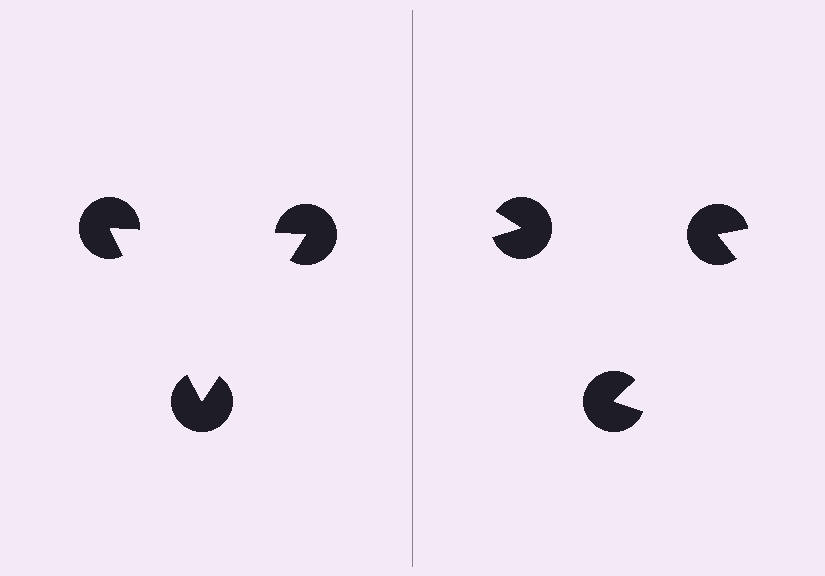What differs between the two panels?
The pac-man discs are positioned identically on both sides; only the wedge orientations differ. On the left they align to a triangle; on the right they are misaligned.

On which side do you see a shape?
An illusory triangle appears on the left side. On the right side the wedge cuts are rotated, so no coherent shape forms.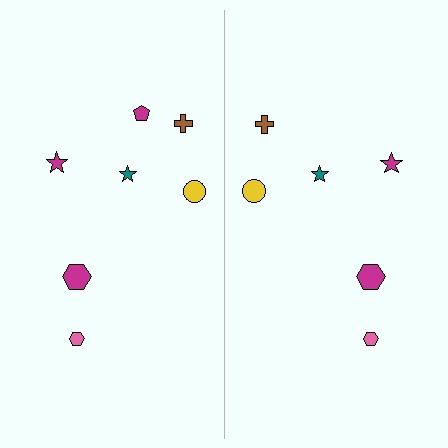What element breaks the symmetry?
A magenta pentagon is missing from the right side.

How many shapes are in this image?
There are 13 shapes in this image.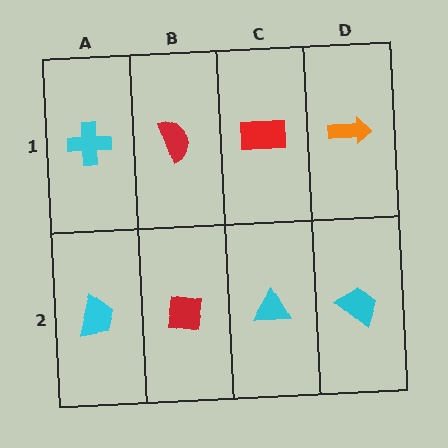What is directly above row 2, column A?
A cyan cross.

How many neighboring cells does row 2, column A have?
2.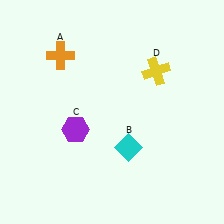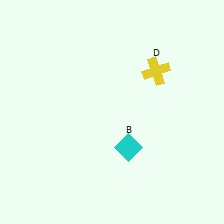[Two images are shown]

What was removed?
The orange cross (A), the purple hexagon (C) were removed in Image 2.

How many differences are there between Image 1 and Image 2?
There are 2 differences between the two images.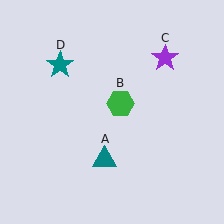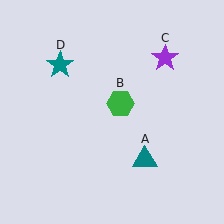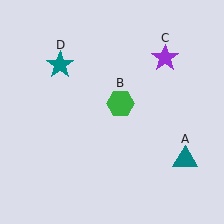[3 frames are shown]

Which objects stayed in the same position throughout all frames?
Green hexagon (object B) and purple star (object C) and teal star (object D) remained stationary.